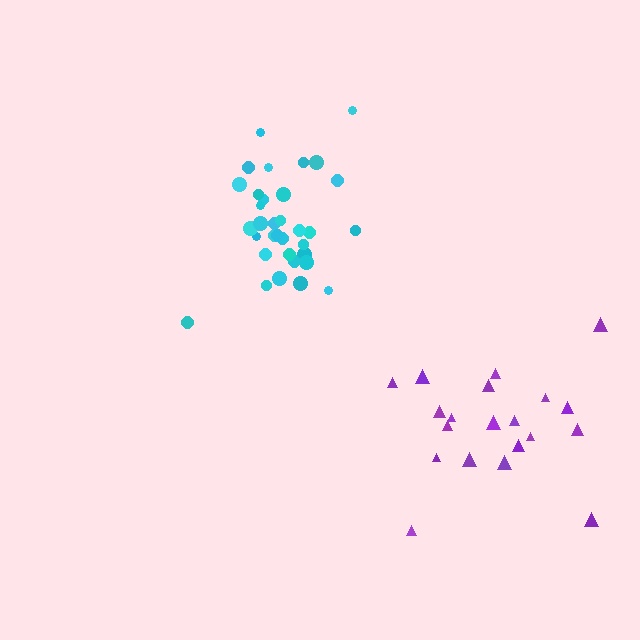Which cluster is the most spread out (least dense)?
Purple.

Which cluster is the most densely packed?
Cyan.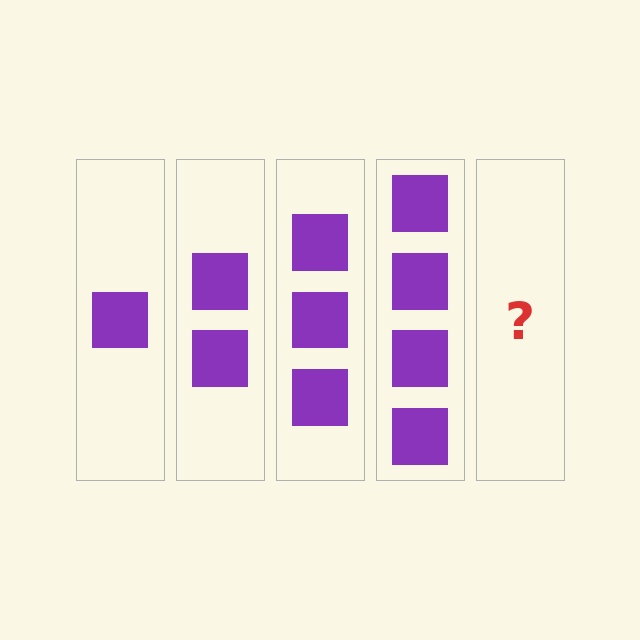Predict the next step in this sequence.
The next step is 5 squares.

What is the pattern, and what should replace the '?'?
The pattern is that each step adds one more square. The '?' should be 5 squares.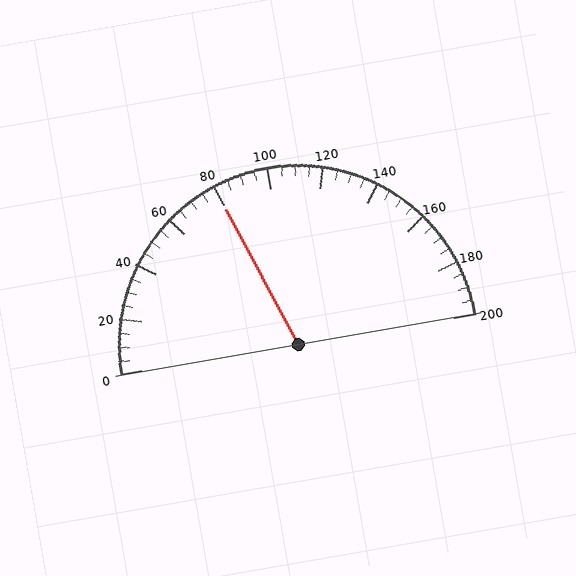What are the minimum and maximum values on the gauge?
The gauge ranges from 0 to 200.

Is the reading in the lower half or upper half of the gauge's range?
The reading is in the lower half of the range (0 to 200).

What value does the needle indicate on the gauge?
The needle indicates approximately 80.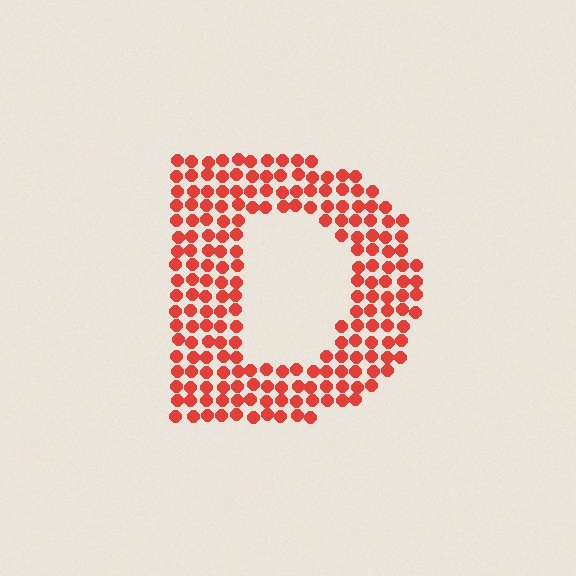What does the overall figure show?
The overall figure shows the letter D.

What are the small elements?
The small elements are circles.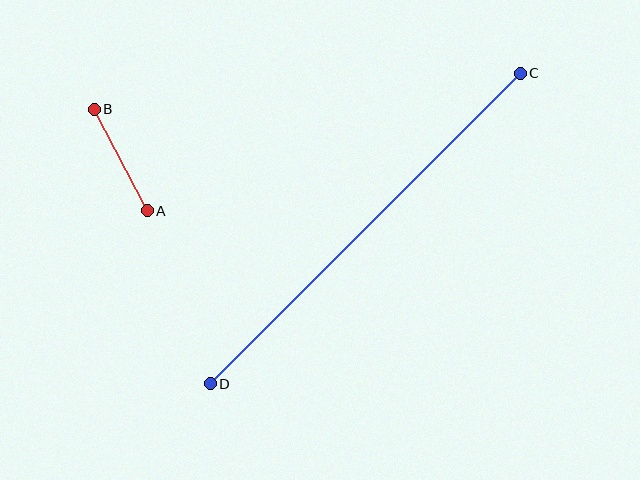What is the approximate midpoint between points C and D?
The midpoint is at approximately (365, 229) pixels.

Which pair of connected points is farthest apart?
Points C and D are farthest apart.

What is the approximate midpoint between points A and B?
The midpoint is at approximately (121, 160) pixels.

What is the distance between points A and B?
The distance is approximately 115 pixels.